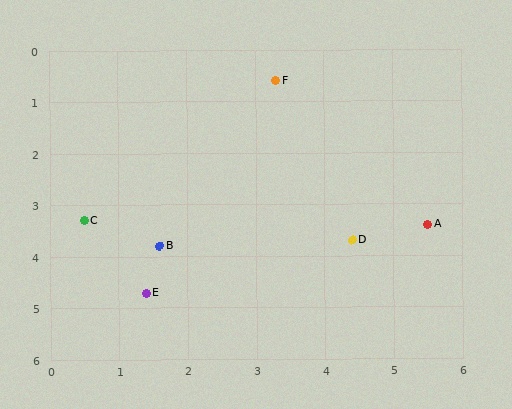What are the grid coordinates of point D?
Point D is at approximately (4.4, 3.7).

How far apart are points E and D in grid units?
Points E and D are about 3.2 grid units apart.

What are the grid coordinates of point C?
Point C is at approximately (0.5, 3.3).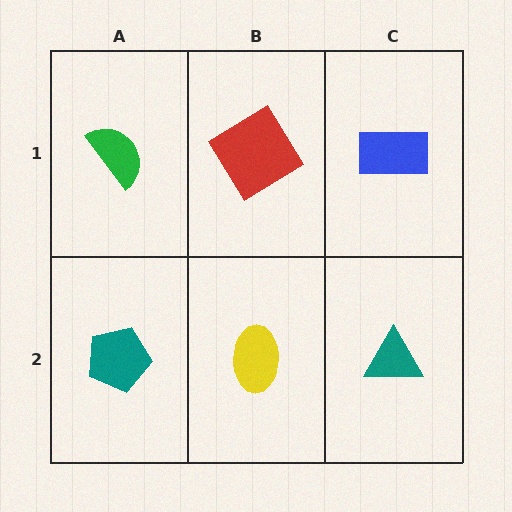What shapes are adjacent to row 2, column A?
A green semicircle (row 1, column A), a yellow ellipse (row 2, column B).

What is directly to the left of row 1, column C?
A red diamond.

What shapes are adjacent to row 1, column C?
A teal triangle (row 2, column C), a red diamond (row 1, column B).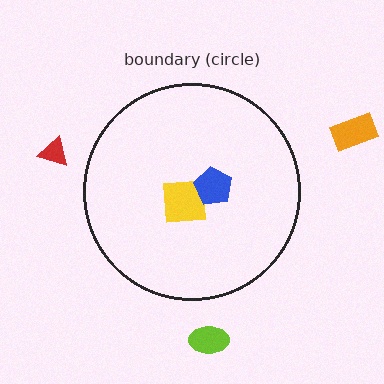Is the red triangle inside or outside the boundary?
Outside.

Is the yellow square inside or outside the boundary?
Inside.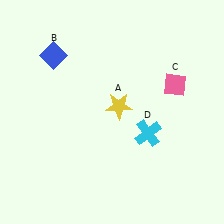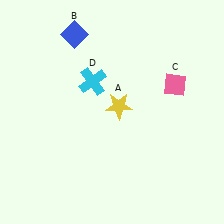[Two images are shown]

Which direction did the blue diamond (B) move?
The blue diamond (B) moved up.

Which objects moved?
The objects that moved are: the blue diamond (B), the cyan cross (D).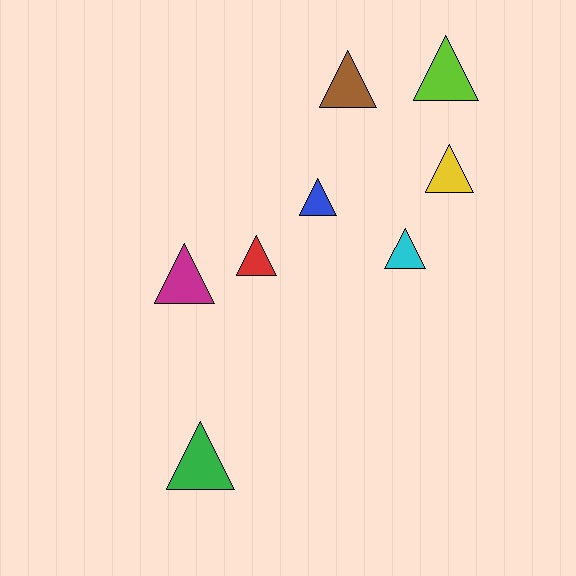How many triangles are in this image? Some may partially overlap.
There are 8 triangles.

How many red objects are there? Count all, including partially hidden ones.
There is 1 red object.